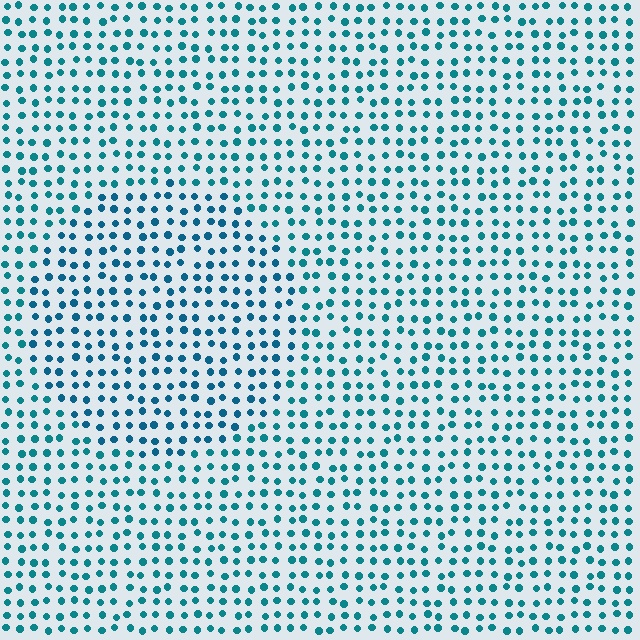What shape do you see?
I see a circle.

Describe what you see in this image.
The image is filled with small teal elements in a uniform arrangement. A circle-shaped region is visible where the elements are tinted to a slightly different hue, forming a subtle color boundary.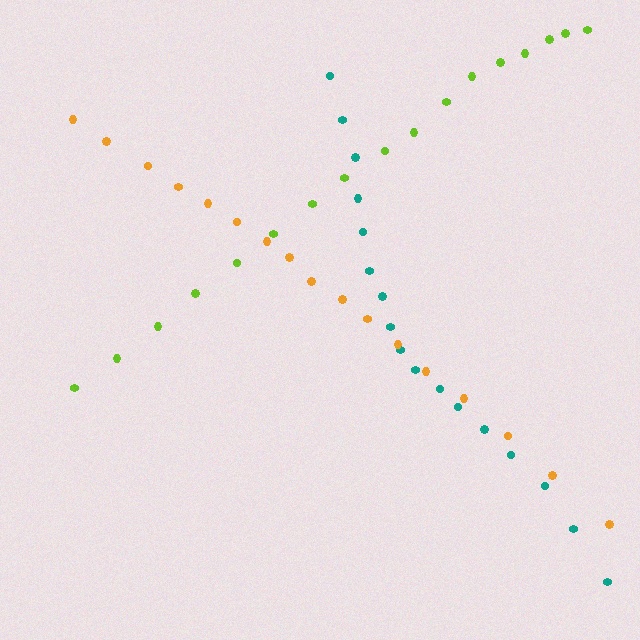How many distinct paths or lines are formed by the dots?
There are 3 distinct paths.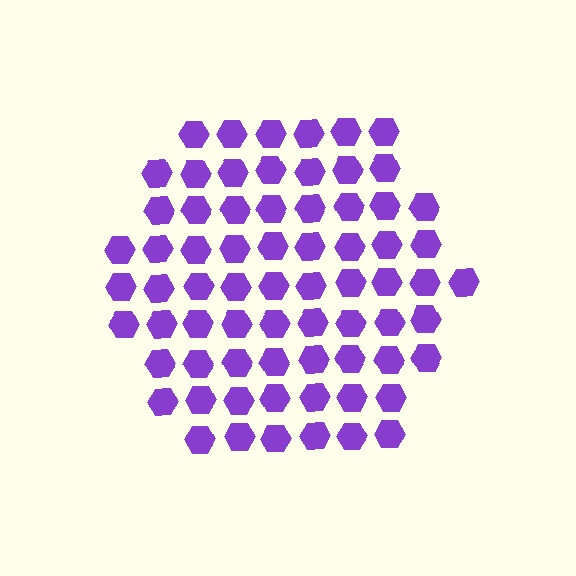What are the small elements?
The small elements are hexagons.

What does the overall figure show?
The overall figure shows a hexagon.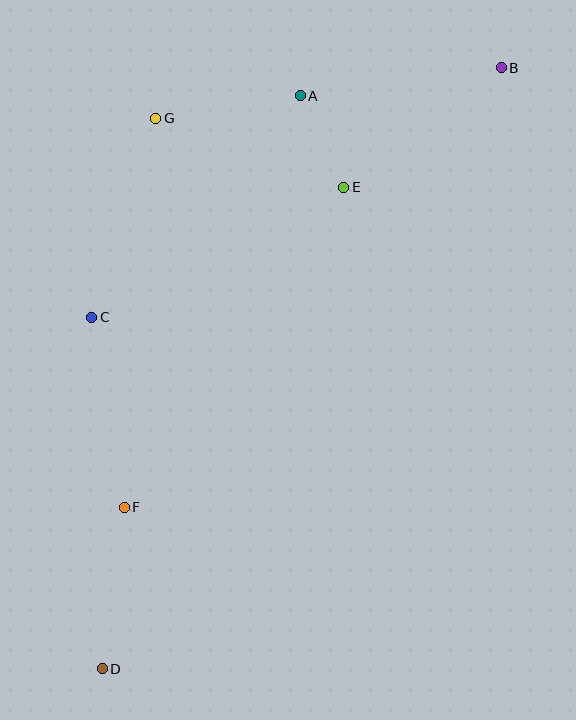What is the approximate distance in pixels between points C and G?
The distance between C and G is approximately 209 pixels.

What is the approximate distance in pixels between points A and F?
The distance between A and F is approximately 448 pixels.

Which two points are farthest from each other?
Points B and D are farthest from each other.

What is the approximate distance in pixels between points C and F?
The distance between C and F is approximately 193 pixels.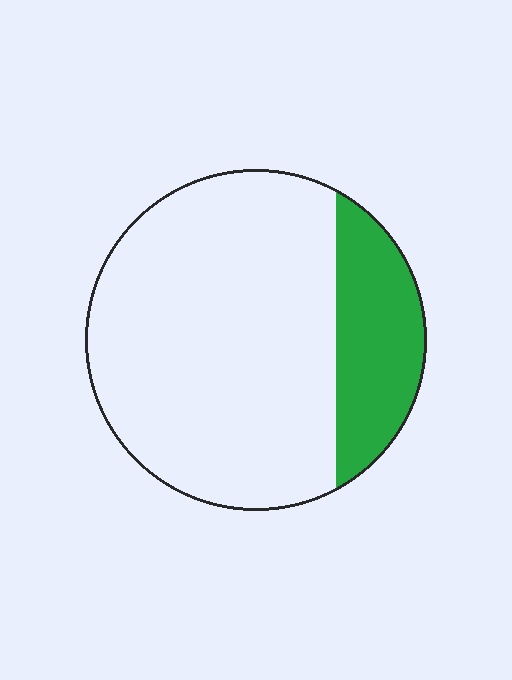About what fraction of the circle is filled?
About one fifth (1/5).